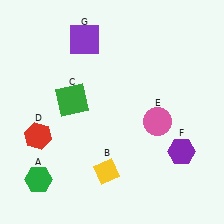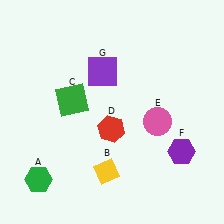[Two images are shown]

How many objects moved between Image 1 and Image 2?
2 objects moved between the two images.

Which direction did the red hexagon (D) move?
The red hexagon (D) moved right.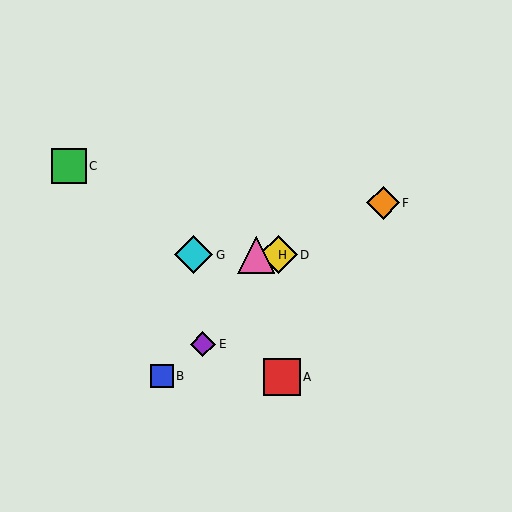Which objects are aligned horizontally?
Objects D, G, H are aligned horizontally.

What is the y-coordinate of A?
Object A is at y≈377.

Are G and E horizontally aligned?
No, G is at y≈255 and E is at y≈344.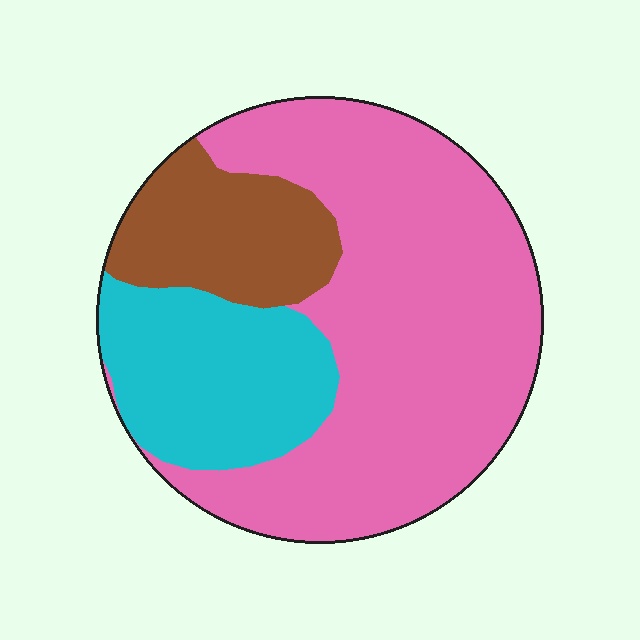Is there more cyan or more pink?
Pink.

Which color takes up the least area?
Brown, at roughly 15%.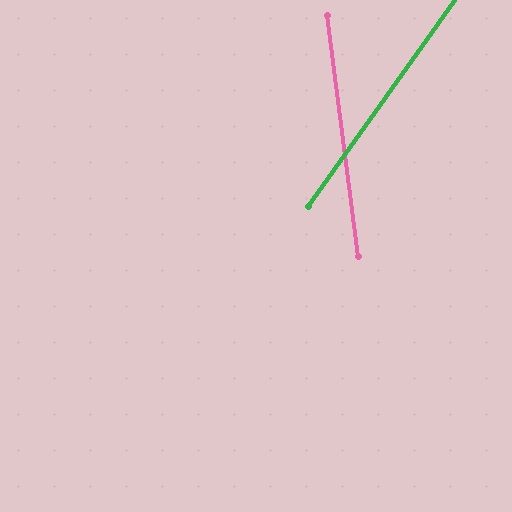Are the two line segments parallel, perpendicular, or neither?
Neither parallel nor perpendicular — they differ by about 43°.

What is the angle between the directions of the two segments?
Approximately 43 degrees.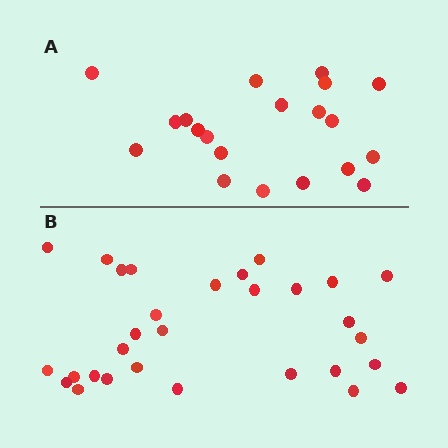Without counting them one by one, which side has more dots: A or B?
Region B (the bottom region) has more dots.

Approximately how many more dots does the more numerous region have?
Region B has roughly 10 or so more dots than region A.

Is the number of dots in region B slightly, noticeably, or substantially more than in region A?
Region B has substantially more. The ratio is roughly 1.5 to 1.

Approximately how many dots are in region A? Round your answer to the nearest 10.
About 20 dots.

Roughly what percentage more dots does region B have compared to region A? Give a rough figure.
About 50% more.